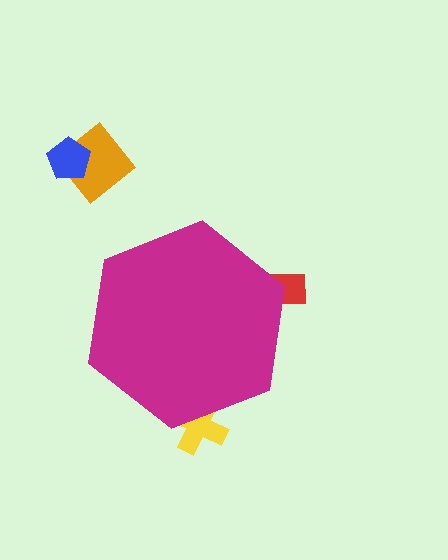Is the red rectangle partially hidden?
Yes, the red rectangle is partially hidden behind the magenta hexagon.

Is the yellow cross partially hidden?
Yes, the yellow cross is partially hidden behind the magenta hexagon.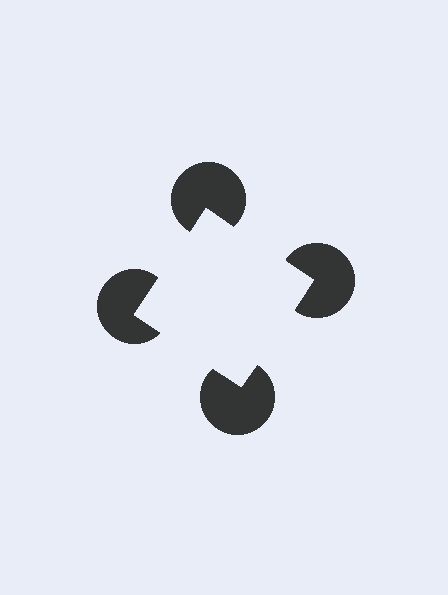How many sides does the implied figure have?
4 sides.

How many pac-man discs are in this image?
There are 4 — one at each vertex of the illusory square.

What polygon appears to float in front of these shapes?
An illusory square — its edges are inferred from the aligned wedge cuts in the pac-man discs, not physically drawn.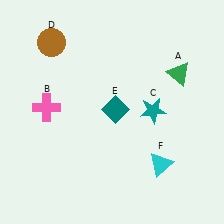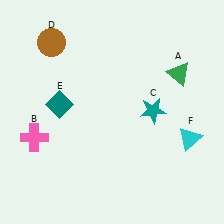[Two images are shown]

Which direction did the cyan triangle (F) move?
The cyan triangle (F) moved right.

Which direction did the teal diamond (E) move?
The teal diamond (E) moved left.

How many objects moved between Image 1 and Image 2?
3 objects moved between the two images.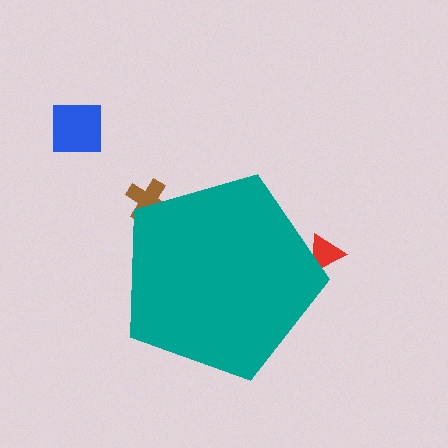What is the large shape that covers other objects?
A teal pentagon.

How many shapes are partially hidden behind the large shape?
2 shapes are partially hidden.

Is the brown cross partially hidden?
Yes, the brown cross is partially hidden behind the teal pentagon.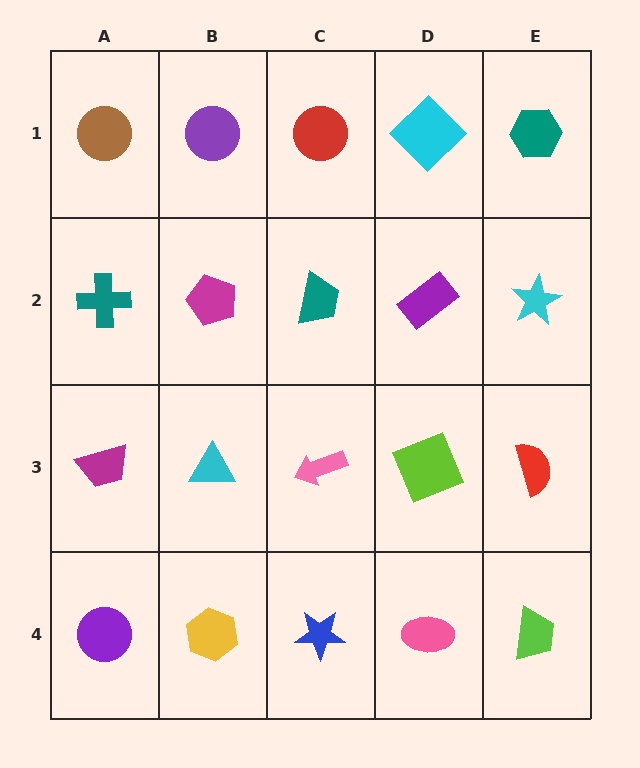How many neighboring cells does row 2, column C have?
4.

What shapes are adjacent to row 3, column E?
A cyan star (row 2, column E), a lime trapezoid (row 4, column E), a lime square (row 3, column D).